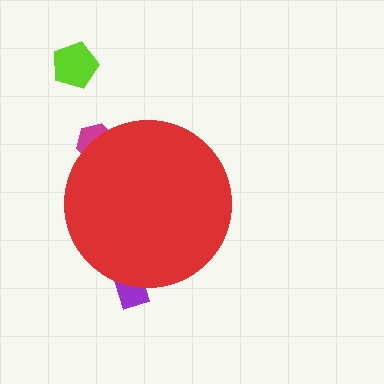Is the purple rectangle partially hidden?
Yes, the purple rectangle is partially hidden behind the red circle.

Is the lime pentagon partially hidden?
No, the lime pentagon is fully visible.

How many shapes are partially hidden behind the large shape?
2 shapes are partially hidden.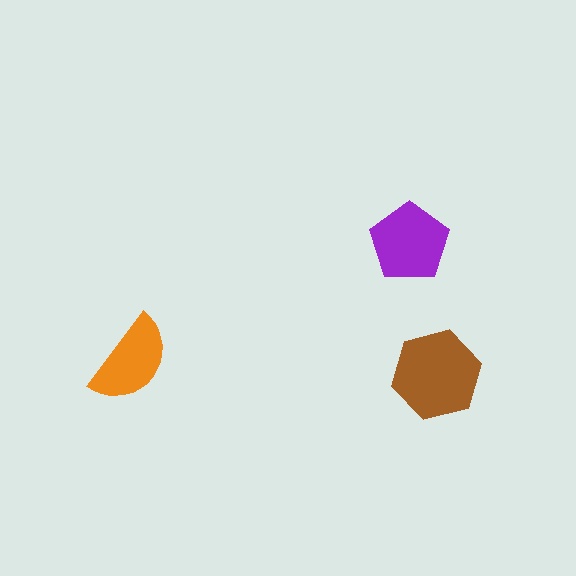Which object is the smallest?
The orange semicircle.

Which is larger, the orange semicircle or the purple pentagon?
The purple pentagon.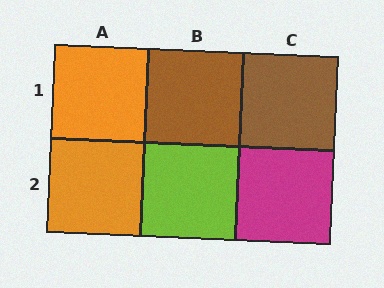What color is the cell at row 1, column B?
Brown.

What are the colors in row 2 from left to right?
Orange, lime, magenta.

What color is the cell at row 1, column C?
Brown.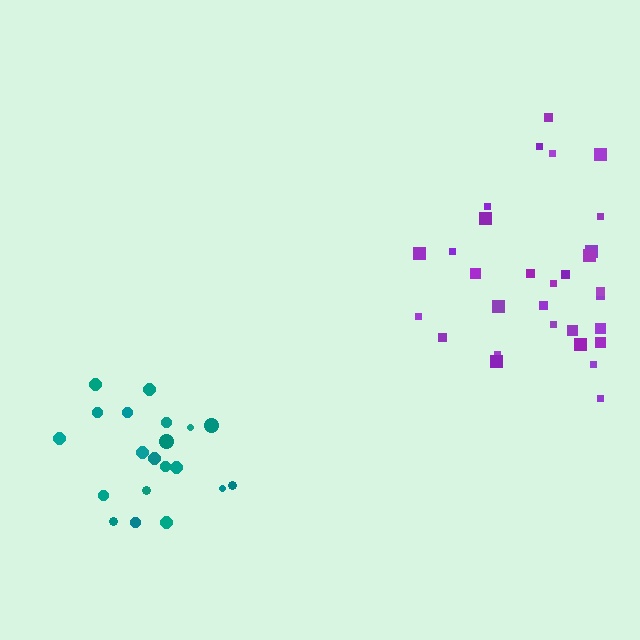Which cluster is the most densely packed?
Teal.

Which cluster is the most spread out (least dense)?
Purple.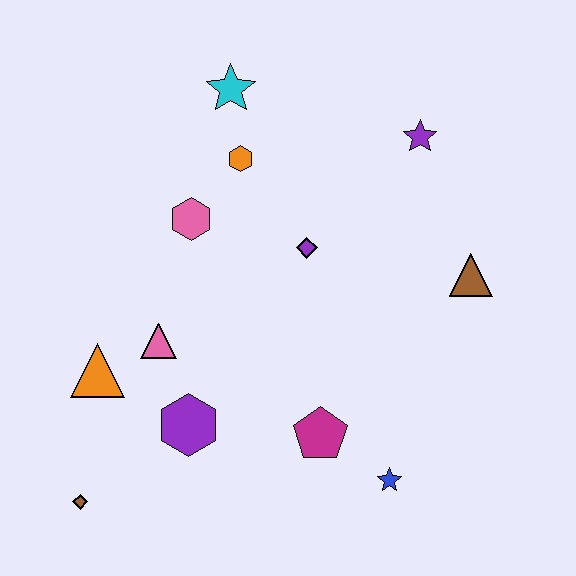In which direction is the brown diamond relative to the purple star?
The brown diamond is below the purple star.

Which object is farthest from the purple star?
The brown diamond is farthest from the purple star.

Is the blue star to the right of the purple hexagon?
Yes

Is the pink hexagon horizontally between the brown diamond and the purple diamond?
Yes